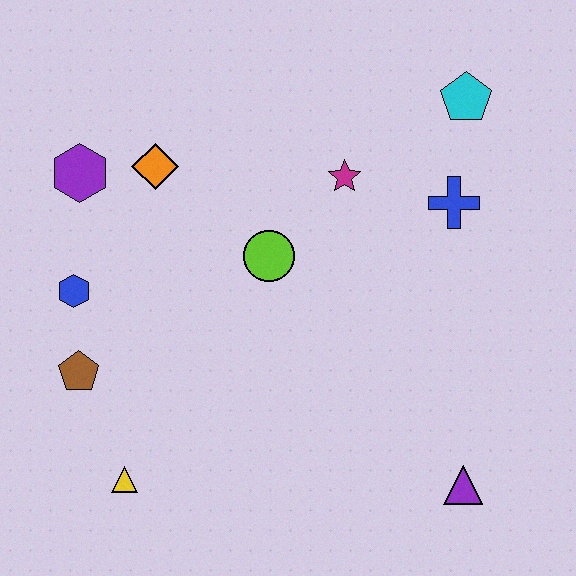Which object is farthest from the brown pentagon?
The cyan pentagon is farthest from the brown pentagon.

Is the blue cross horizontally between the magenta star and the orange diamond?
No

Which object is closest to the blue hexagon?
The brown pentagon is closest to the blue hexagon.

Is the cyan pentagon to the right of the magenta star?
Yes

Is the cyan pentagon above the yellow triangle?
Yes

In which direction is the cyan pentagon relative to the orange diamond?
The cyan pentagon is to the right of the orange diamond.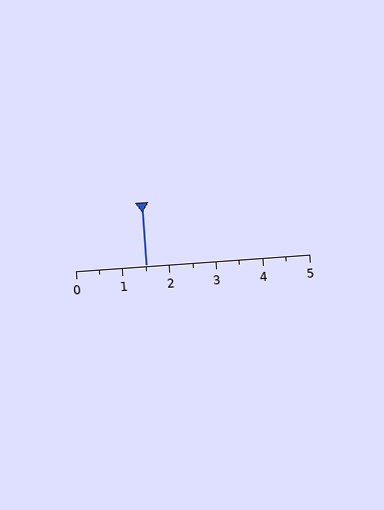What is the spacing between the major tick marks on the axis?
The major ticks are spaced 1 apart.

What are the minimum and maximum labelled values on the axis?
The axis runs from 0 to 5.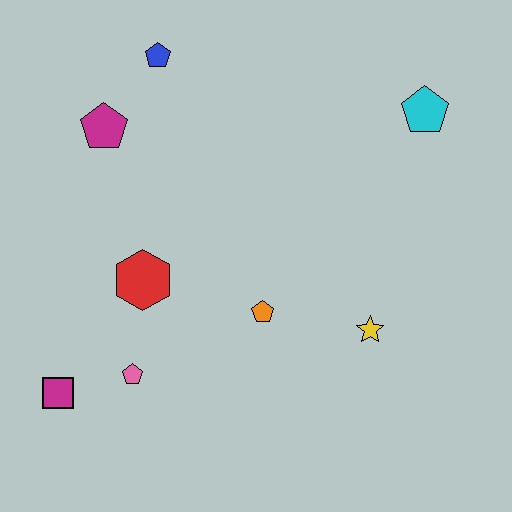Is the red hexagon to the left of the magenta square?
No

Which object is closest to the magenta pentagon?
The blue pentagon is closest to the magenta pentagon.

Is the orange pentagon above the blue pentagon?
No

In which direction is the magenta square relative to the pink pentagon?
The magenta square is to the left of the pink pentagon.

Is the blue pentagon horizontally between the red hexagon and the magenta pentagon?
No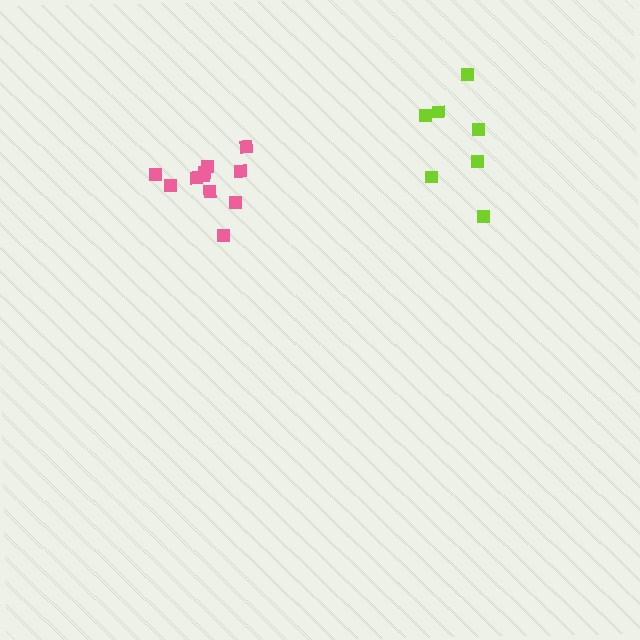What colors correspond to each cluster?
The clusters are colored: lime, pink.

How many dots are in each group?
Group 1: 7 dots, Group 2: 11 dots (18 total).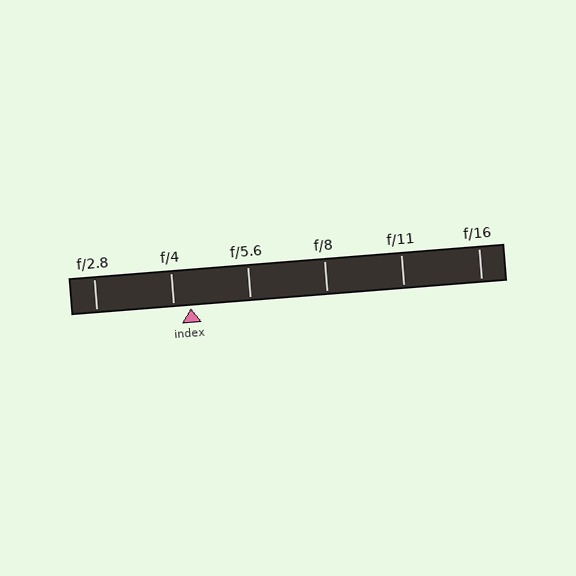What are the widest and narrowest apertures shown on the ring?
The widest aperture shown is f/2.8 and the narrowest is f/16.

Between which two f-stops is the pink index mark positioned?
The index mark is between f/4 and f/5.6.